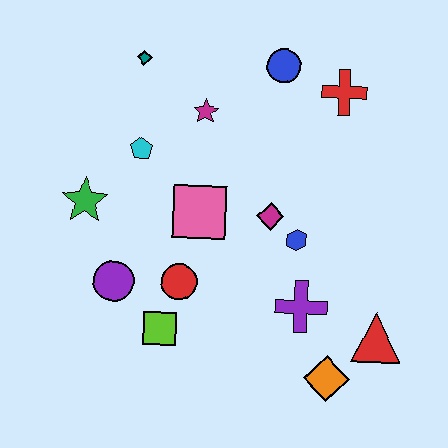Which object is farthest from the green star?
The red triangle is farthest from the green star.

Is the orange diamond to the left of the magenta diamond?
No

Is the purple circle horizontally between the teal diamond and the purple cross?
No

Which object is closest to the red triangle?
The orange diamond is closest to the red triangle.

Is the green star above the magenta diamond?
Yes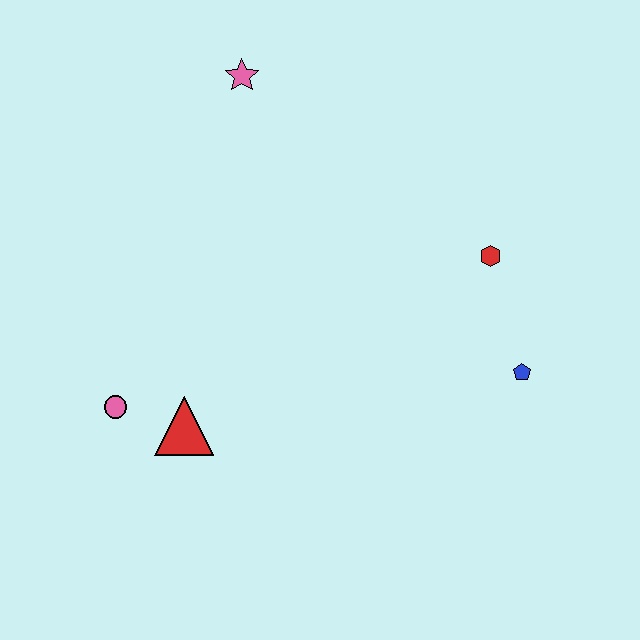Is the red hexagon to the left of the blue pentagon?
Yes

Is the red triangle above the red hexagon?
No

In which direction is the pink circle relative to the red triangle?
The pink circle is to the left of the red triangle.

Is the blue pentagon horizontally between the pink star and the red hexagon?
No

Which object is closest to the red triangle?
The pink circle is closest to the red triangle.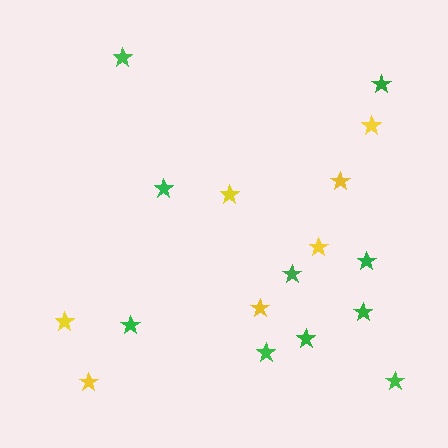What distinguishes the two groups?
There are 2 groups: one group of yellow stars (7) and one group of green stars (10).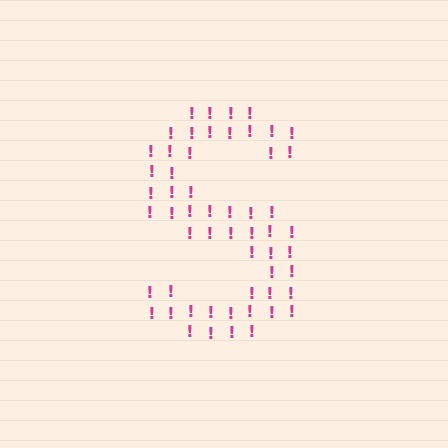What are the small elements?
The small elements are exclamation marks.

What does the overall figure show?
The overall figure shows the letter S.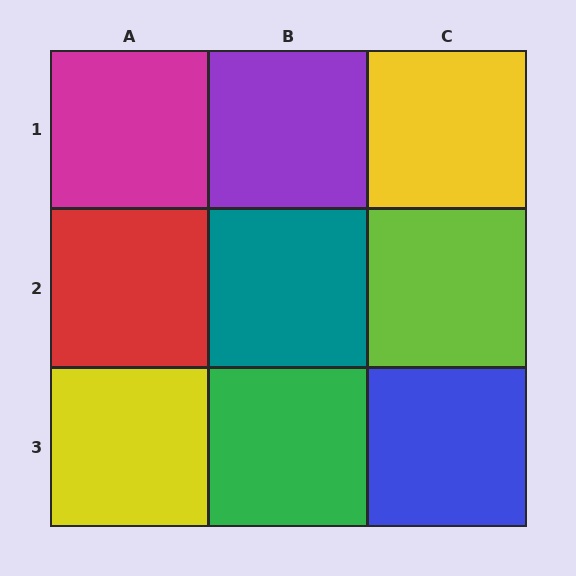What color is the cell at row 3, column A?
Yellow.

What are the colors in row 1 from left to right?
Magenta, purple, yellow.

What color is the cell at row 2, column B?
Teal.